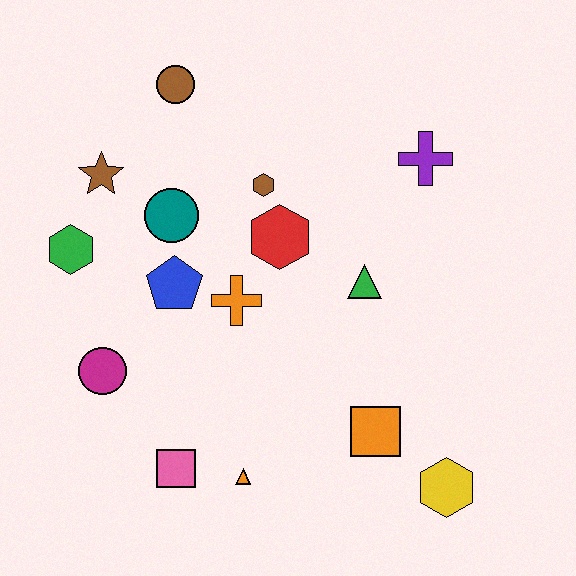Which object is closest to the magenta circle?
The blue pentagon is closest to the magenta circle.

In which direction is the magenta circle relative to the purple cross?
The magenta circle is to the left of the purple cross.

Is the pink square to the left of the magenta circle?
No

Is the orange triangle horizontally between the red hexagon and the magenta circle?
Yes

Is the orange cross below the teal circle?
Yes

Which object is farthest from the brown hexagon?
The yellow hexagon is farthest from the brown hexagon.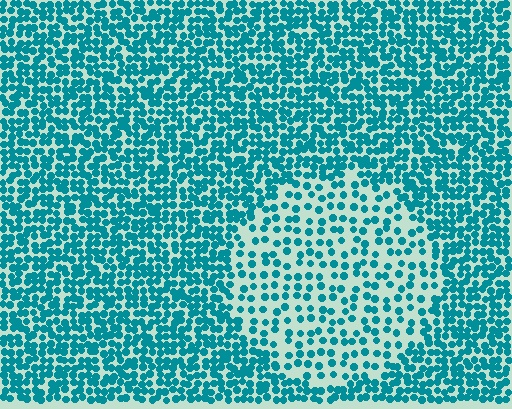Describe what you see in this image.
The image contains small teal elements arranged at two different densities. A circle-shaped region is visible where the elements are less densely packed than the surrounding area.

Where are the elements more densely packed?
The elements are more densely packed outside the circle boundary.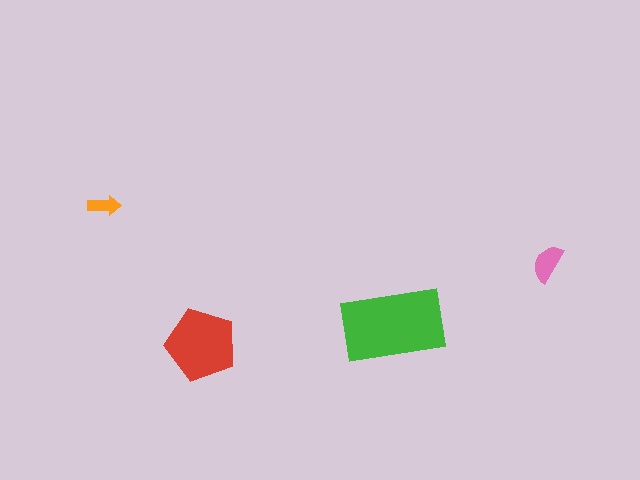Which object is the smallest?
The orange arrow.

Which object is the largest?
The green rectangle.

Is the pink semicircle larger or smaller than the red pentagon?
Smaller.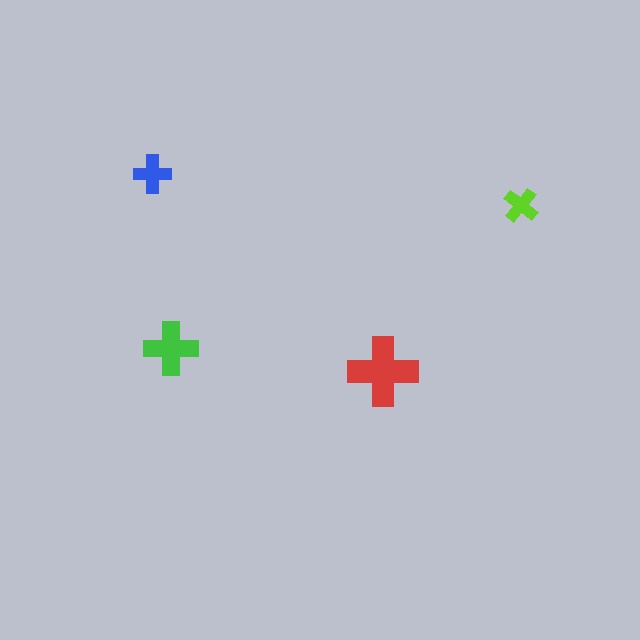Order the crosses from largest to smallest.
the red one, the green one, the blue one, the lime one.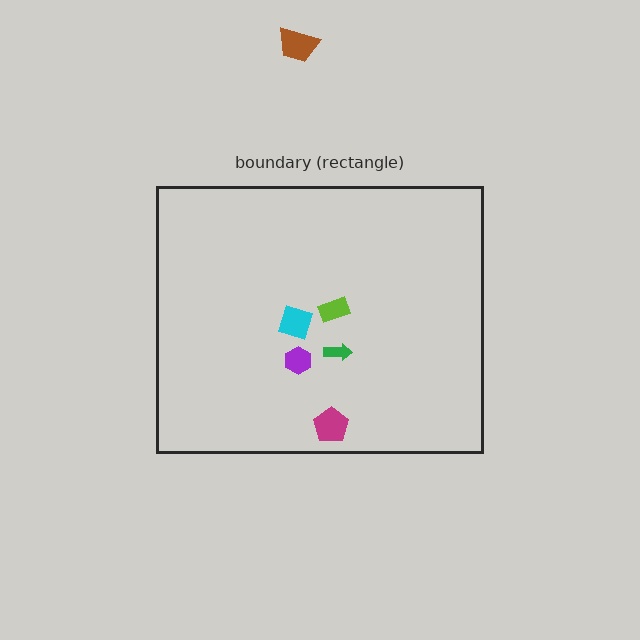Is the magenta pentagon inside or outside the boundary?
Inside.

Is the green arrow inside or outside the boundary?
Inside.